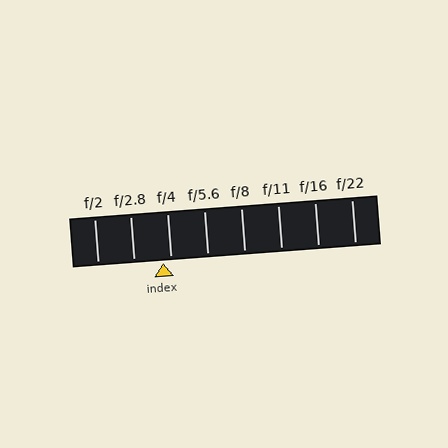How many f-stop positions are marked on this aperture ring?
There are 8 f-stop positions marked.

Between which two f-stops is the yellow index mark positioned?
The index mark is between f/2.8 and f/4.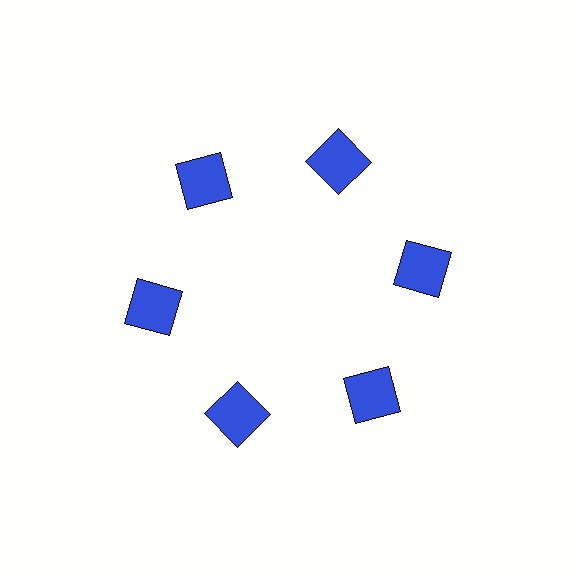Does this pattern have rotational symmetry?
Yes, this pattern has 6-fold rotational symmetry. It looks the same after rotating 60 degrees around the center.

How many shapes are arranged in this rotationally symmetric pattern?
There are 6 shapes, arranged in 6 groups of 1.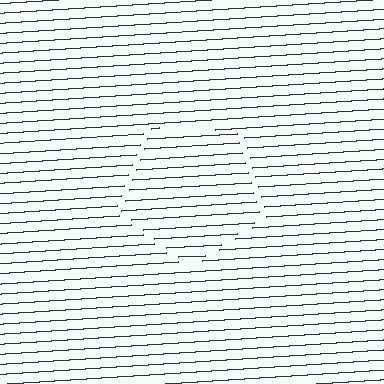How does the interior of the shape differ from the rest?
The interior of the shape contains the same grating, shifted by half a period — the contour is defined by the phase discontinuity where line-ends from the inner and outer gratings abut.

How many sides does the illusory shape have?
5 sides — the line-ends trace a pentagon.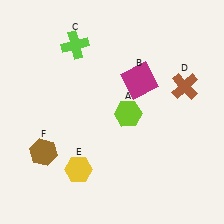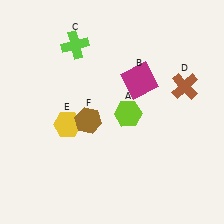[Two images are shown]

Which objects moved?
The objects that moved are: the yellow hexagon (E), the brown hexagon (F).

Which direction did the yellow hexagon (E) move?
The yellow hexagon (E) moved up.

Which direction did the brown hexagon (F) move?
The brown hexagon (F) moved right.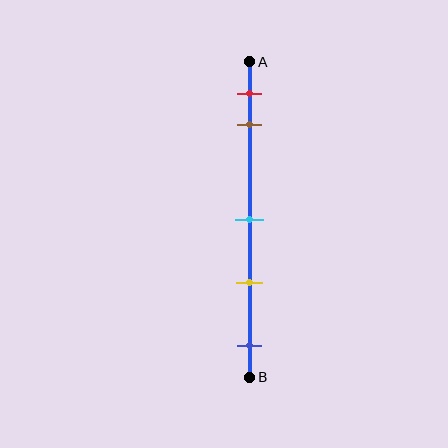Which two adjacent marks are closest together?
The red and brown marks are the closest adjacent pair.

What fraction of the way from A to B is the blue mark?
The blue mark is approximately 90% (0.9) of the way from A to B.